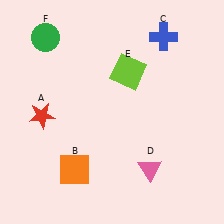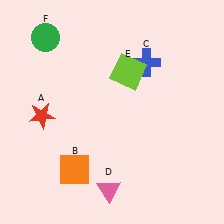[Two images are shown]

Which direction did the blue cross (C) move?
The blue cross (C) moved down.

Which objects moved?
The objects that moved are: the blue cross (C), the pink triangle (D).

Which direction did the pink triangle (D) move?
The pink triangle (D) moved left.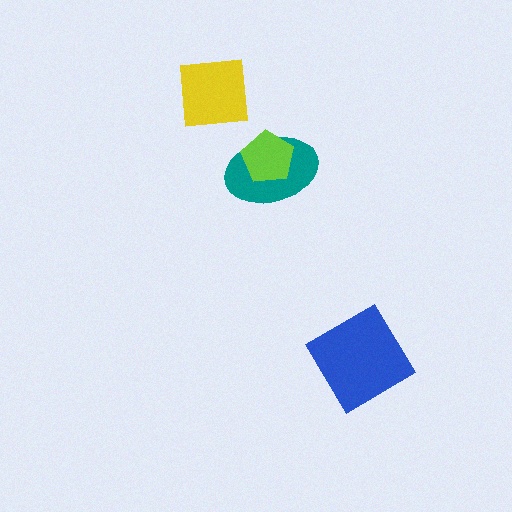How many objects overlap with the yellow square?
0 objects overlap with the yellow square.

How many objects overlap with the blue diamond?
0 objects overlap with the blue diamond.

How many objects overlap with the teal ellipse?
1 object overlaps with the teal ellipse.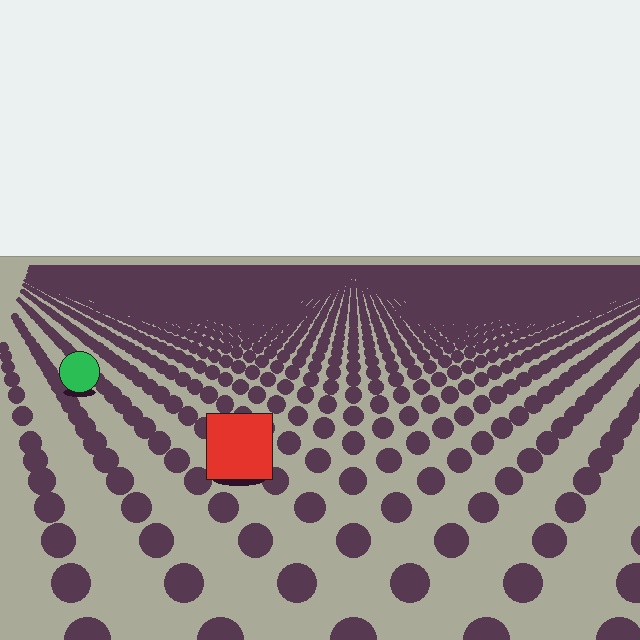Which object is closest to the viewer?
The red square is closest. The texture marks near it are larger and more spread out.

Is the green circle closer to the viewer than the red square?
No. The red square is closer — you can tell from the texture gradient: the ground texture is coarser near it.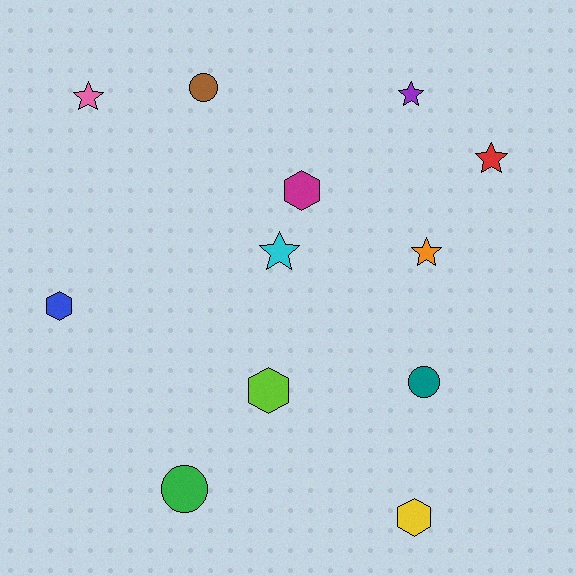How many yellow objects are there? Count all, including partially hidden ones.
There is 1 yellow object.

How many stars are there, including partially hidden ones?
There are 5 stars.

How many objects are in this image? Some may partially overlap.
There are 12 objects.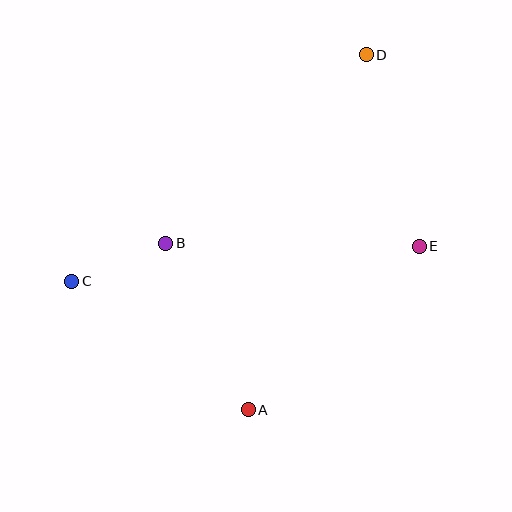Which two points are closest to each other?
Points B and C are closest to each other.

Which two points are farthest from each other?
Points A and D are farthest from each other.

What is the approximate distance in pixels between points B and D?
The distance between B and D is approximately 276 pixels.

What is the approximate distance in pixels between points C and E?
The distance between C and E is approximately 349 pixels.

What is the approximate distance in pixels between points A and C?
The distance between A and C is approximately 218 pixels.